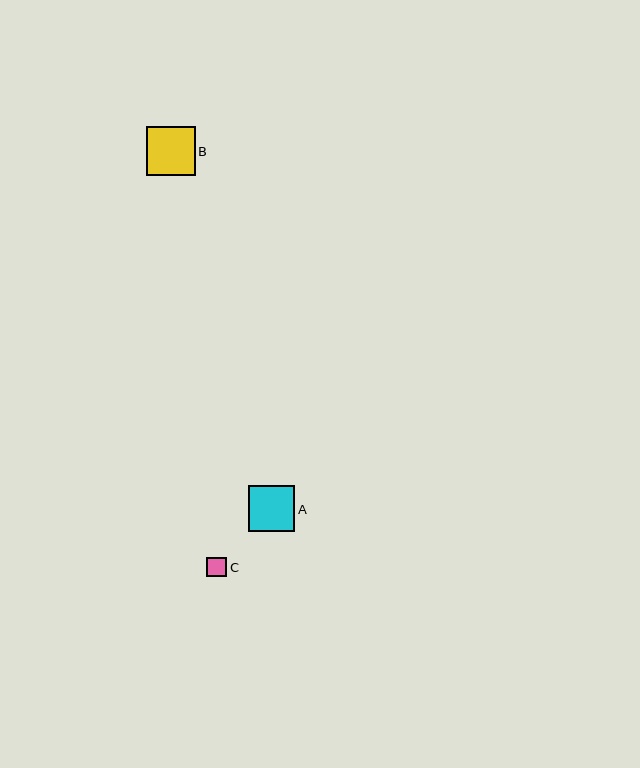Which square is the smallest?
Square C is the smallest with a size of approximately 20 pixels.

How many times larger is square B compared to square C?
Square B is approximately 2.5 times the size of square C.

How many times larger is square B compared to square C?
Square B is approximately 2.5 times the size of square C.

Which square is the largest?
Square B is the largest with a size of approximately 49 pixels.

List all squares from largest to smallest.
From largest to smallest: B, A, C.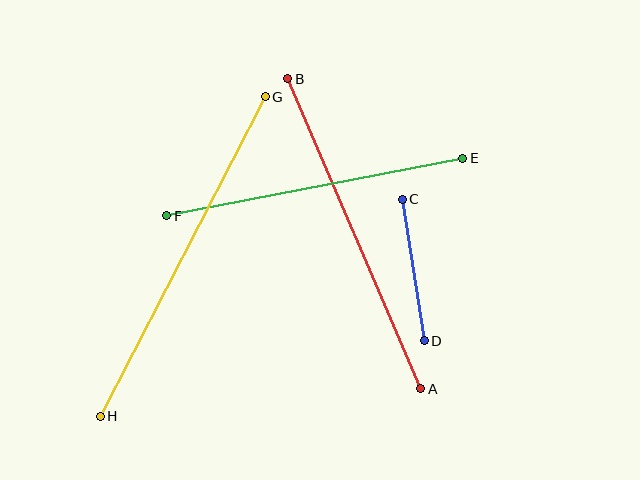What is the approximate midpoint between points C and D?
The midpoint is at approximately (413, 270) pixels.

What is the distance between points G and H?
The distance is approximately 359 pixels.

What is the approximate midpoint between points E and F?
The midpoint is at approximately (315, 187) pixels.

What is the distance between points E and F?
The distance is approximately 301 pixels.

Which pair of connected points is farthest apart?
Points G and H are farthest apart.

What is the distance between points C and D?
The distance is approximately 143 pixels.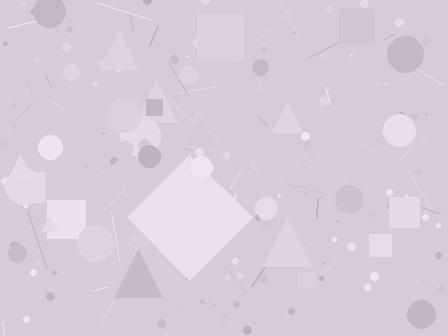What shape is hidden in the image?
A diamond is hidden in the image.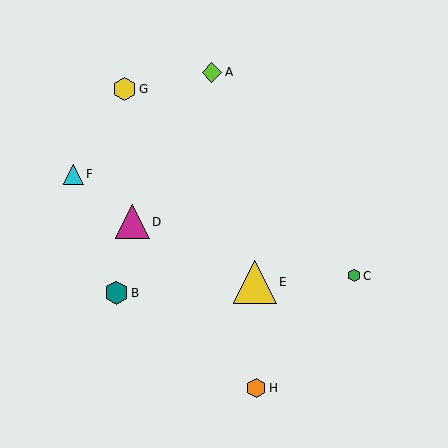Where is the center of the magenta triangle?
The center of the magenta triangle is at (132, 222).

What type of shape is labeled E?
Shape E is a yellow triangle.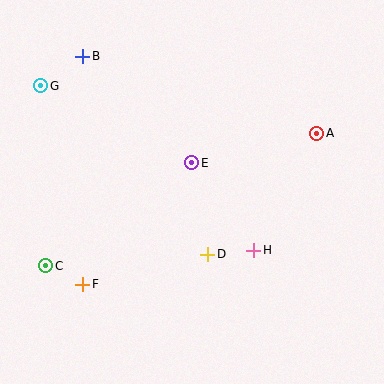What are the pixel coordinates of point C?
Point C is at (46, 266).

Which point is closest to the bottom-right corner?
Point H is closest to the bottom-right corner.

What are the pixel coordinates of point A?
Point A is at (317, 133).